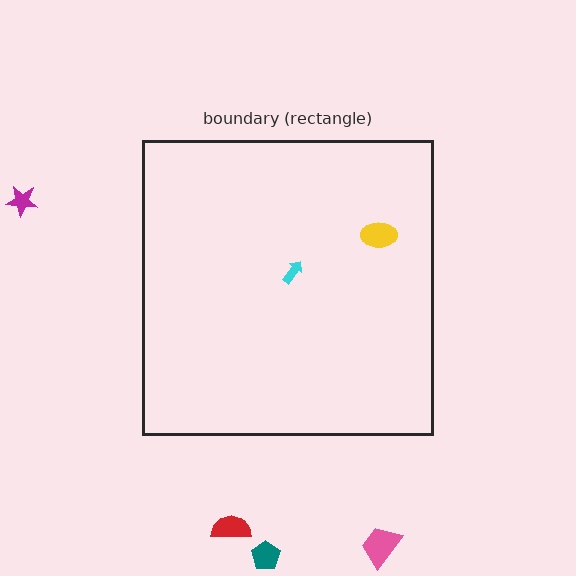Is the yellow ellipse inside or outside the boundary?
Inside.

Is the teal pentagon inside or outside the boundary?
Outside.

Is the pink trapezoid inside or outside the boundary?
Outside.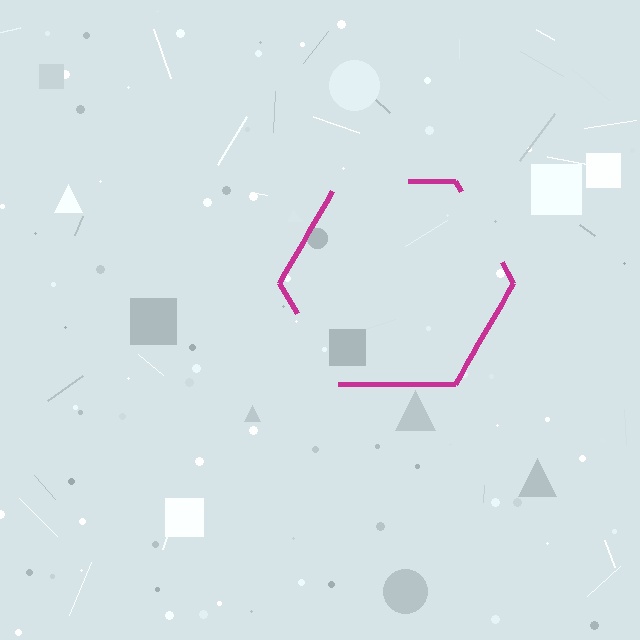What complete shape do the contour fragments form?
The contour fragments form a hexagon.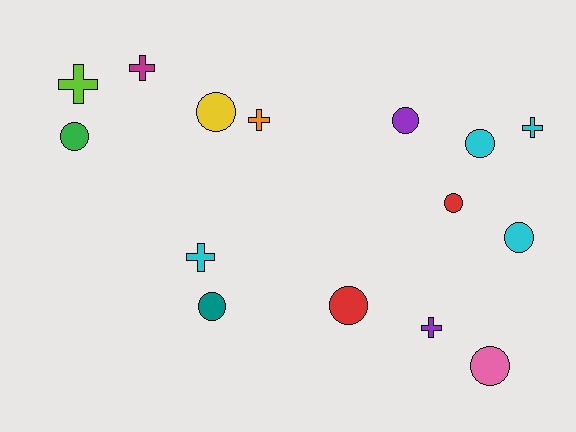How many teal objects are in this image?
There is 1 teal object.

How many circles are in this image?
There are 9 circles.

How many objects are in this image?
There are 15 objects.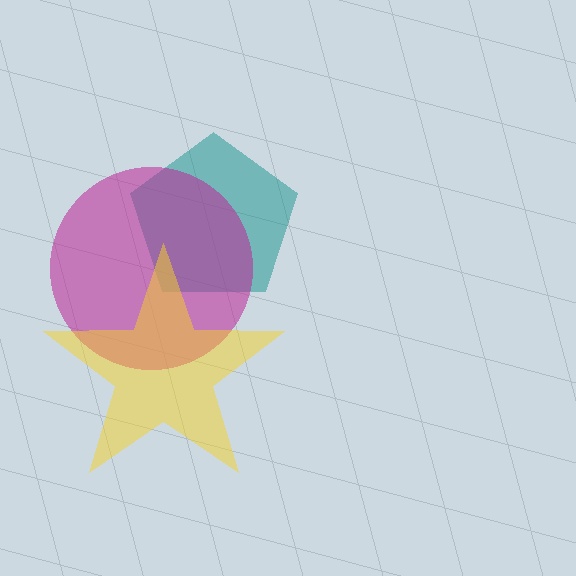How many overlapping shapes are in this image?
There are 3 overlapping shapes in the image.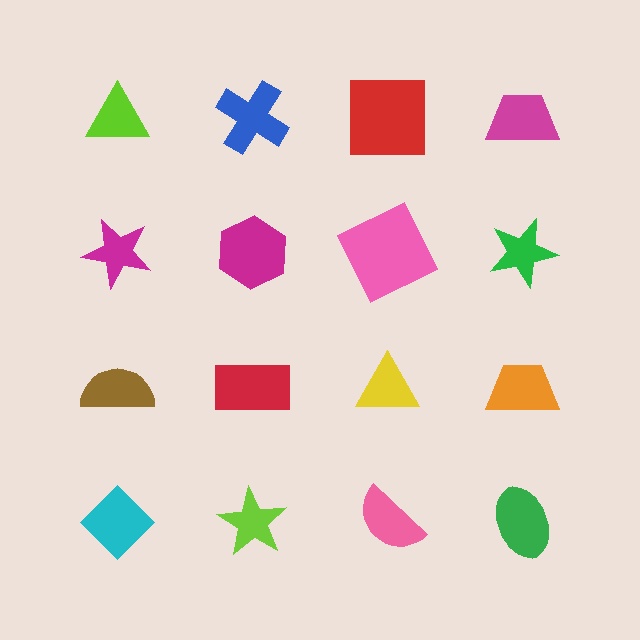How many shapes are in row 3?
4 shapes.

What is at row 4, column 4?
A green ellipse.